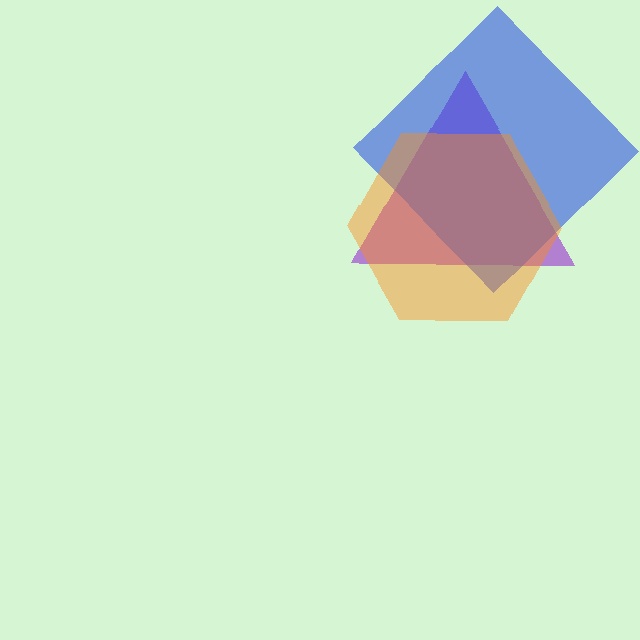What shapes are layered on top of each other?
The layered shapes are: a purple triangle, a blue diamond, an orange hexagon.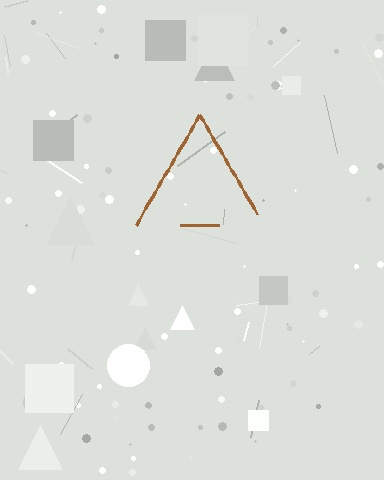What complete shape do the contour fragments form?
The contour fragments form a triangle.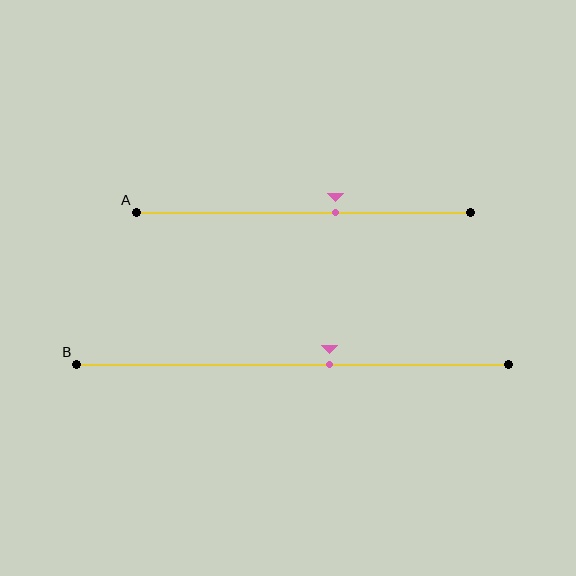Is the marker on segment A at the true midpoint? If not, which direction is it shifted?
No, the marker on segment A is shifted to the right by about 10% of the segment length.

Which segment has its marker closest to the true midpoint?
Segment B has its marker closest to the true midpoint.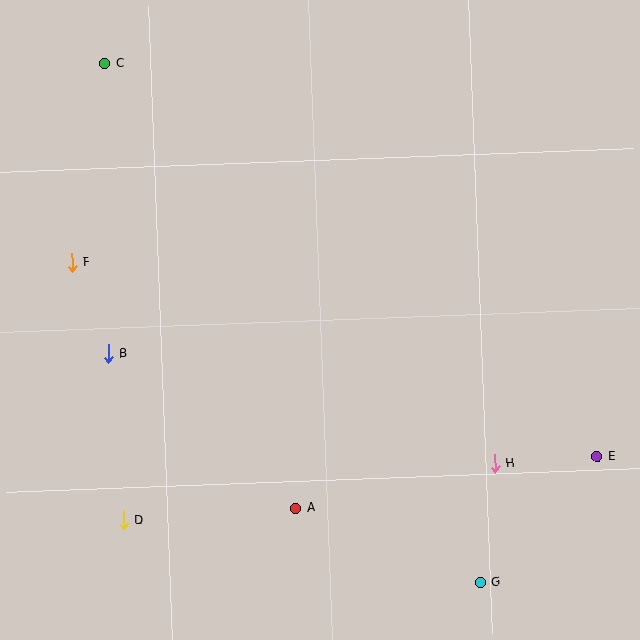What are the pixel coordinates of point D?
Point D is at (124, 520).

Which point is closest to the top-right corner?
Point E is closest to the top-right corner.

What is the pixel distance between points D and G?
The distance between D and G is 362 pixels.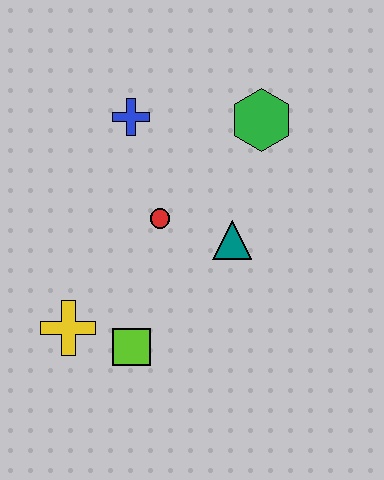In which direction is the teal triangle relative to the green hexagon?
The teal triangle is below the green hexagon.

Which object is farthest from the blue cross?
The lime square is farthest from the blue cross.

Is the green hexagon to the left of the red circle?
No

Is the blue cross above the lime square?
Yes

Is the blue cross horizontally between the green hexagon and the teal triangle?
No